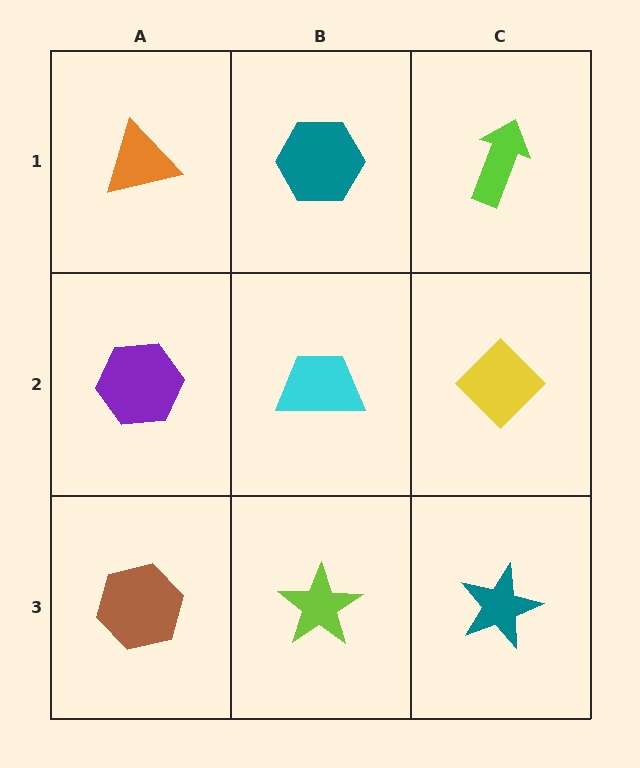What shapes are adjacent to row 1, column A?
A purple hexagon (row 2, column A), a teal hexagon (row 1, column B).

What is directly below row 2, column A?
A brown hexagon.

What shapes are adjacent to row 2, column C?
A lime arrow (row 1, column C), a teal star (row 3, column C), a cyan trapezoid (row 2, column B).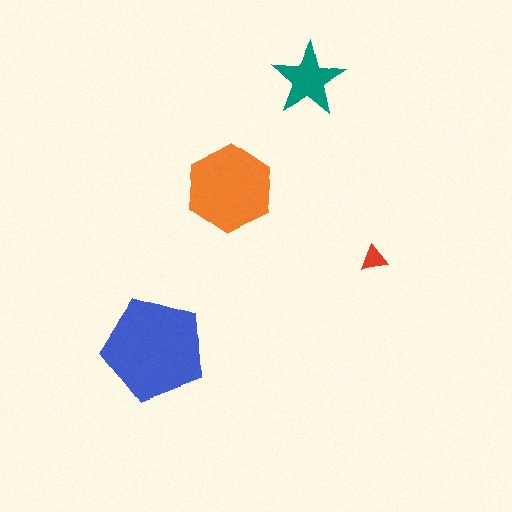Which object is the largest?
The blue pentagon.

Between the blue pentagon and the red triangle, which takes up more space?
The blue pentagon.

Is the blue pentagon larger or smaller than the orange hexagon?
Larger.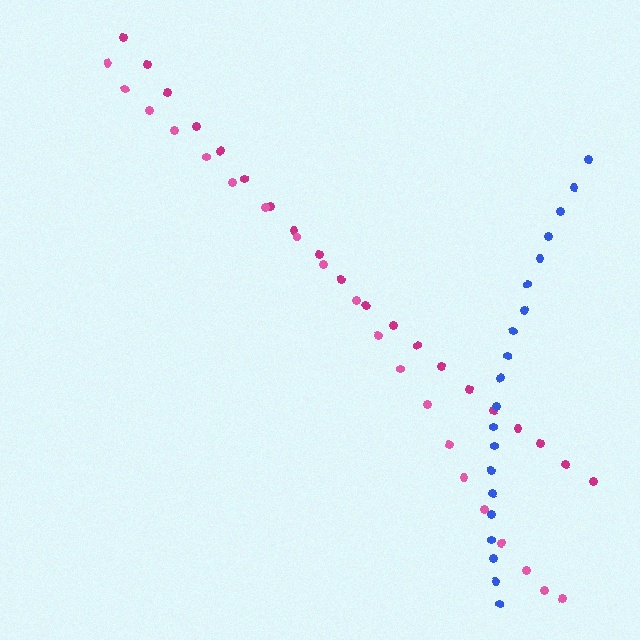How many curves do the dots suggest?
There are 3 distinct paths.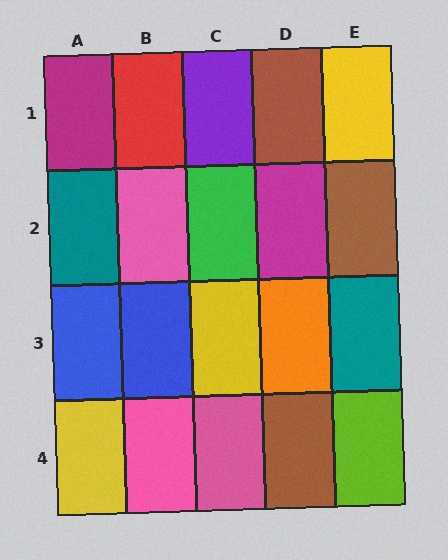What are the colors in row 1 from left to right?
Magenta, red, purple, brown, yellow.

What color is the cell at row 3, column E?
Teal.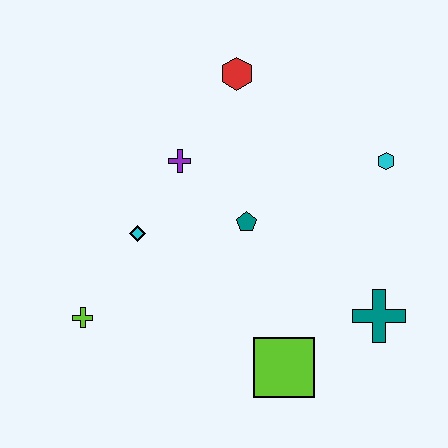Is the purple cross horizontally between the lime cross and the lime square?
Yes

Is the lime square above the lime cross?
No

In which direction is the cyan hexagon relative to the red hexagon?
The cyan hexagon is to the right of the red hexagon.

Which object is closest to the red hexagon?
The purple cross is closest to the red hexagon.